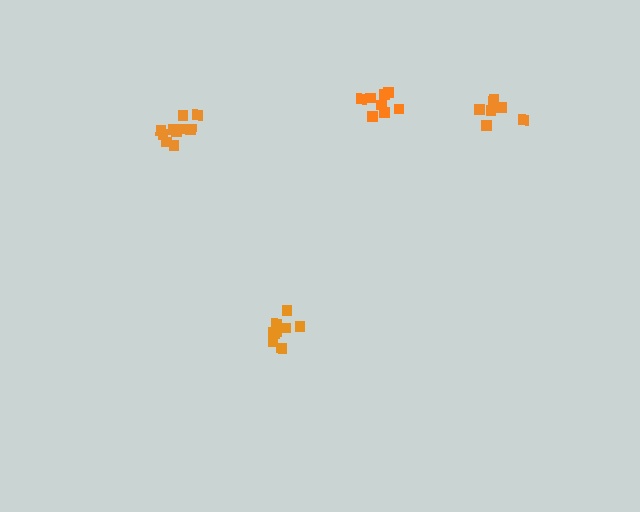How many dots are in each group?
Group 1: 9 dots, Group 2: 11 dots, Group 3: 8 dots, Group 4: 8 dots (36 total).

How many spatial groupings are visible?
There are 4 spatial groupings.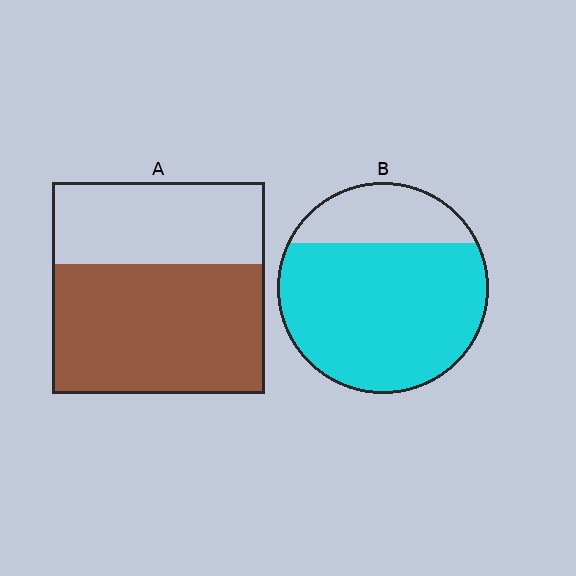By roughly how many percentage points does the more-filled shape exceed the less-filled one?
By roughly 15 percentage points (B over A).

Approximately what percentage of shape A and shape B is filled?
A is approximately 60% and B is approximately 75%.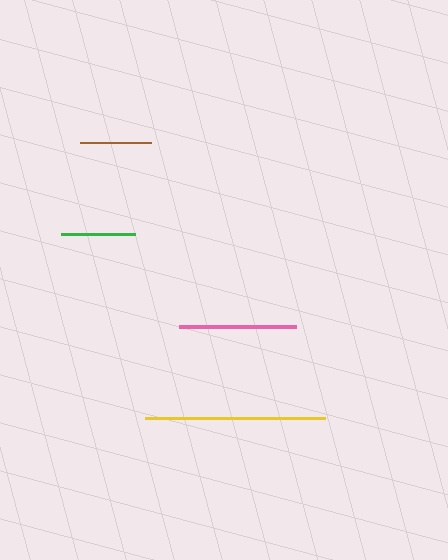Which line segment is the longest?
The yellow line is the longest at approximately 180 pixels.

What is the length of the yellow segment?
The yellow segment is approximately 180 pixels long.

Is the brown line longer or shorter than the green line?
The green line is longer than the brown line.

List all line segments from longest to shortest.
From longest to shortest: yellow, pink, green, brown.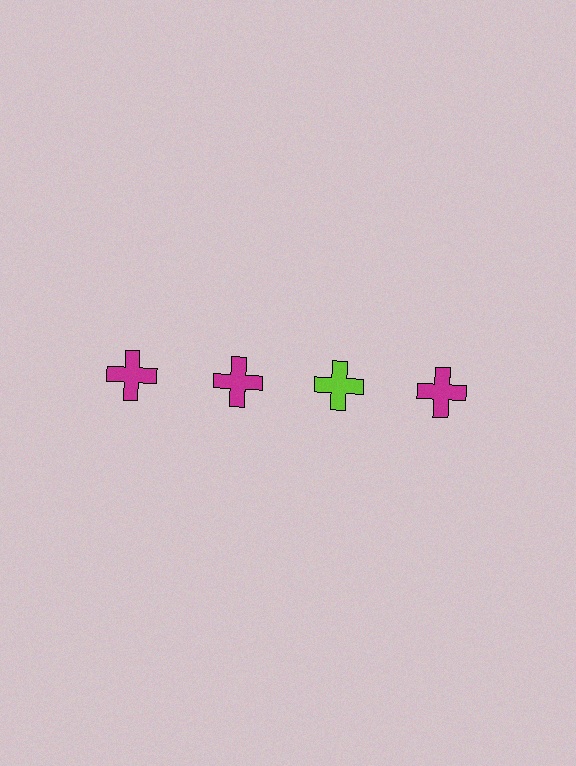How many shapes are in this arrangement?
There are 4 shapes arranged in a grid pattern.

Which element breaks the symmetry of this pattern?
The lime cross in the top row, center column breaks the symmetry. All other shapes are magenta crosses.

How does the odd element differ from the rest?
It has a different color: lime instead of magenta.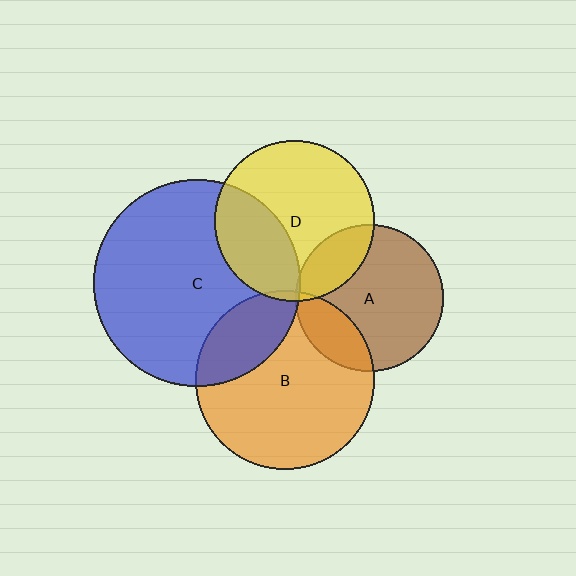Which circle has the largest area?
Circle C (blue).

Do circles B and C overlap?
Yes.